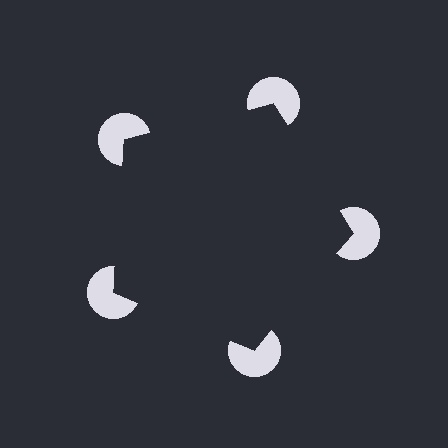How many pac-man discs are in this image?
There are 5 — one at each vertex of the illusory pentagon.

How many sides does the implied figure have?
5 sides.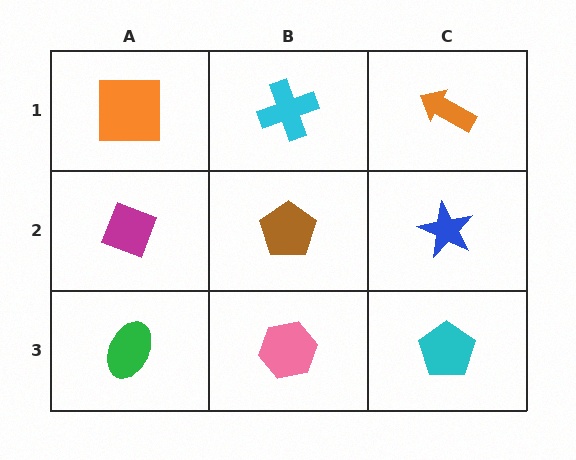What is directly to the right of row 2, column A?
A brown pentagon.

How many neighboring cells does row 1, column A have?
2.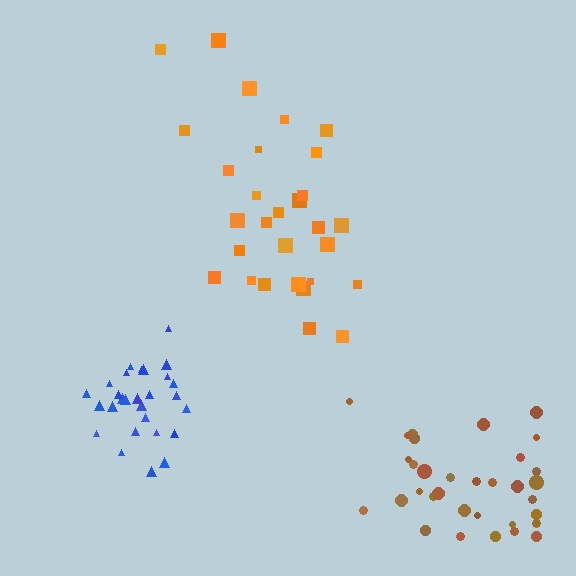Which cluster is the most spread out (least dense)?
Orange.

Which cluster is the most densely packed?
Blue.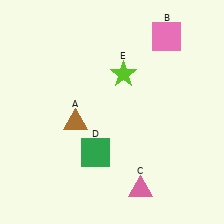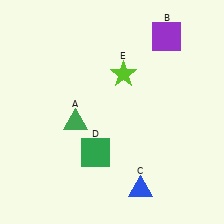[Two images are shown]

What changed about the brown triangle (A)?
In Image 1, A is brown. In Image 2, it changed to green.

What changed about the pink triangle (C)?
In Image 1, C is pink. In Image 2, it changed to blue.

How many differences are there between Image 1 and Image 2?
There are 3 differences between the two images.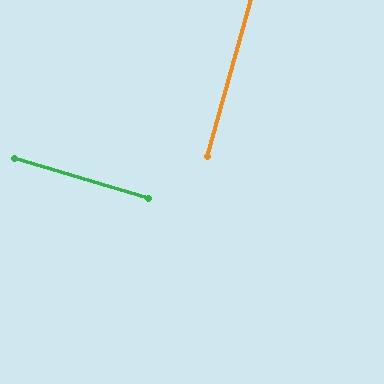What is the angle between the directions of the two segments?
Approximately 89 degrees.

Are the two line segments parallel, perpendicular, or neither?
Perpendicular — they meet at approximately 89°.